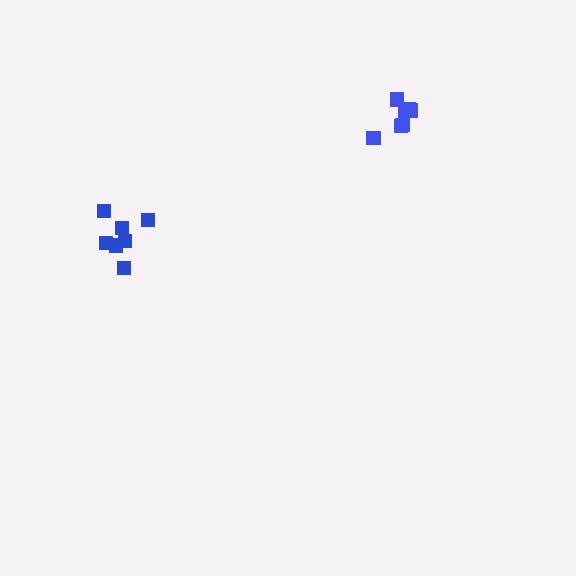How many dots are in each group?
Group 1: 7 dots, Group 2: 7 dots (14 total).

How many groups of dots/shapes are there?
There are 2 groups.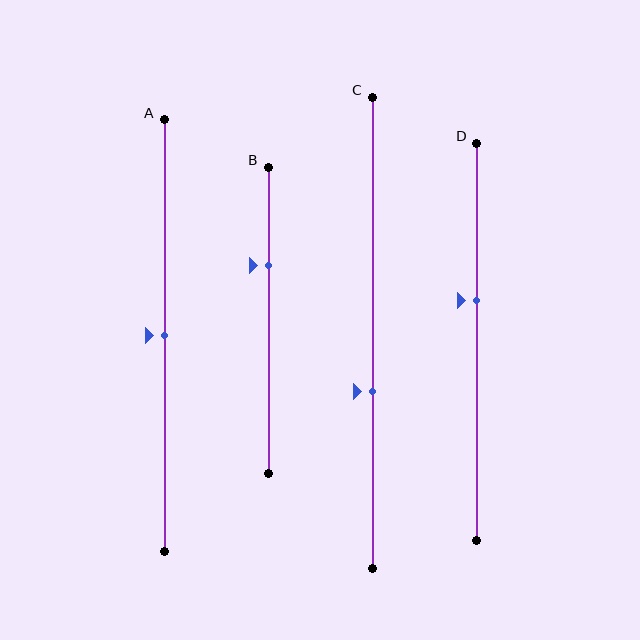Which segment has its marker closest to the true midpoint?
Segment A has its marker closest to the true midpoint.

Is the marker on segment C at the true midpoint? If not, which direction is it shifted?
No, the marker on segment C is shifted downward by about 12% of the segment length.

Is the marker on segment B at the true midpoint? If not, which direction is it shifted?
No, the marker on segment B is shifted upward by about 18% of the segment length.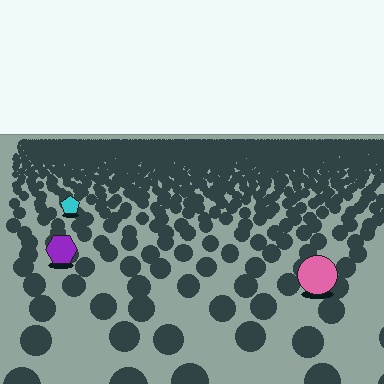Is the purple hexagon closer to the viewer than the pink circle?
No. The pink circle is closer — you can tell from the texture gradient: the ground texture is coarser near it.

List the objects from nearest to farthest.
From nearest to farthest: the pink circle, the purple hexagon, the cyan pentagon.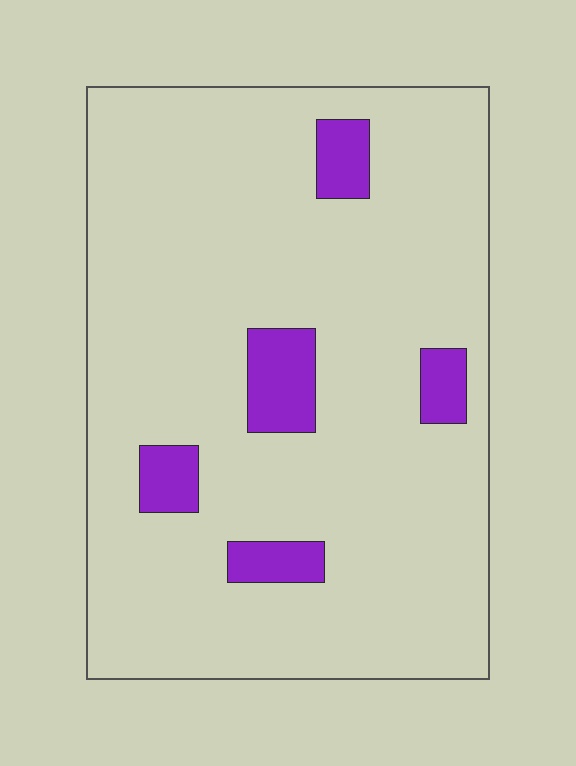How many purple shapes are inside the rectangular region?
5.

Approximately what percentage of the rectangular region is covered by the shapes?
Approximately 10%.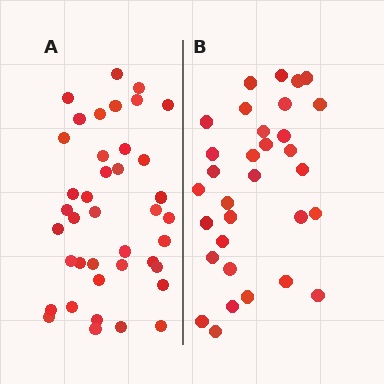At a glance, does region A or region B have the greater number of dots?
Region A (the left region) has more dots.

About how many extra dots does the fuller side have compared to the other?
Region A has roughly 8 or so more dots than region B.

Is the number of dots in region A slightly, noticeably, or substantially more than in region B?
Region A has noticeably more, but not dramatically so. The ratio is roughly 1.2 to 1.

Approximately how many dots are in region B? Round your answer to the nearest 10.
About 30 dots. (The exact count is 32, which rounds to 30.)